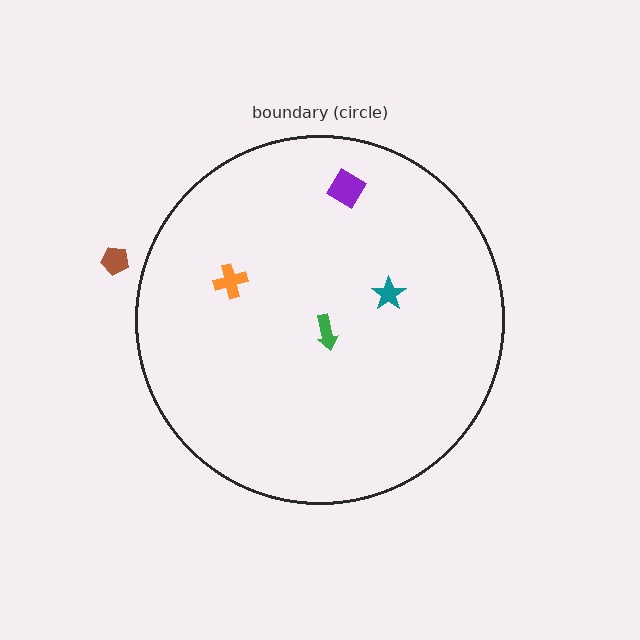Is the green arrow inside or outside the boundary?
Inside.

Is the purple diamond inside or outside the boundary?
Inside.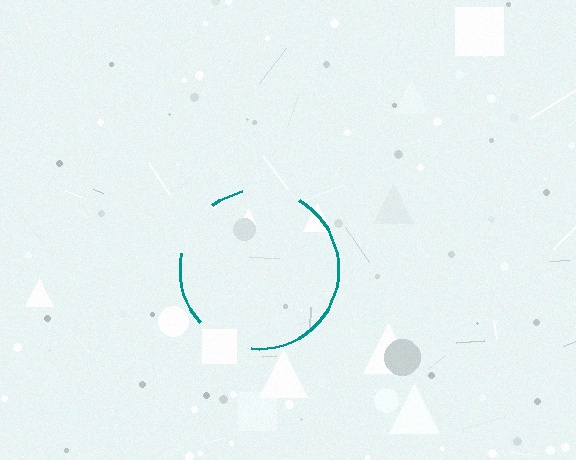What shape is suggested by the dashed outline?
The dashed outline suggests a circle.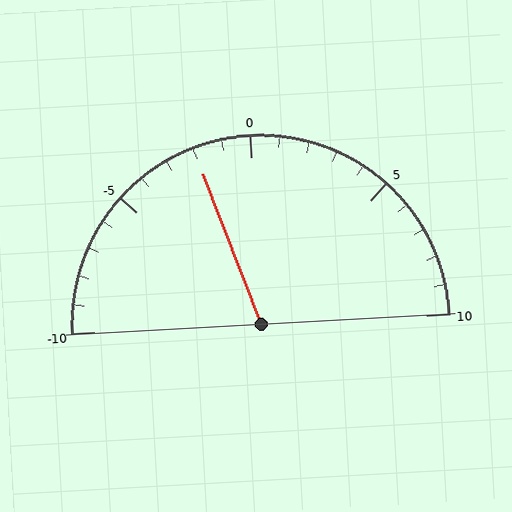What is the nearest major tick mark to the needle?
The nearest major tick mark is 0.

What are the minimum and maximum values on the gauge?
The gauge ranges from -10 to 10.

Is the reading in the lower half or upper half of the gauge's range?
The reading is in the lower half of the range (-10 to 10).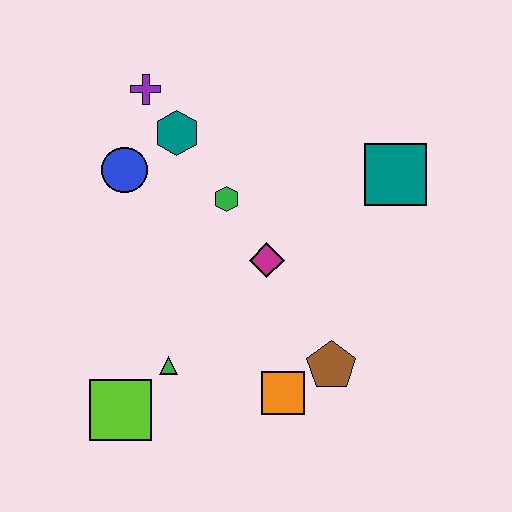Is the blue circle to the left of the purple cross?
Yes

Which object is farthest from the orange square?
The purple cross is farthest from the orange square.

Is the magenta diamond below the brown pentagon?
No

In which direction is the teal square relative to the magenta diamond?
The teal square is to the right of the magenta diamond.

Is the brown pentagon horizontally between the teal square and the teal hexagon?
Yes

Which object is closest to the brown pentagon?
The orange square is closest to the brown pentagon.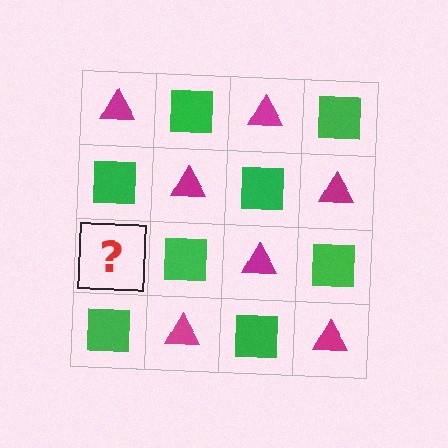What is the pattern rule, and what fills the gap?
The rule is that it alternates magenta triangle and green square in a checkerboard pattern. The gap should be filled with a magenta triangle.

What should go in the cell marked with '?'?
The missing cell should contain a magenta triangle.